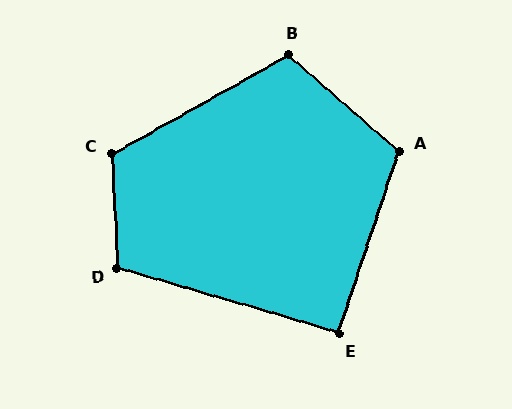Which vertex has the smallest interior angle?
E, at approximately 92 degrees.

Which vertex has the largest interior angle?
C, at approximately 117 degrees.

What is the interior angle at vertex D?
Approximately 109 degrees (obtuse).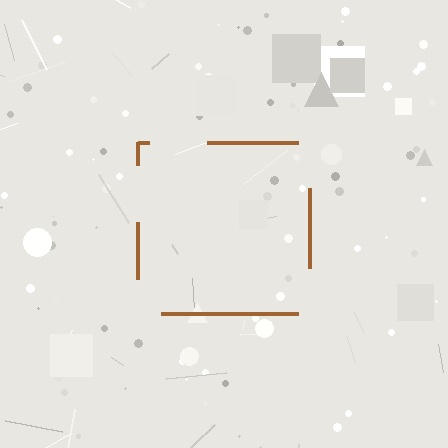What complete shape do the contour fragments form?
The contour fragments form a square.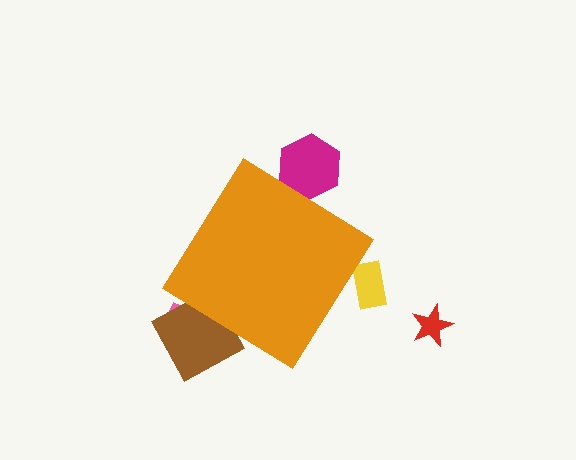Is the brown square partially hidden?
Yes, the brown square is partially hidden behind the orange diamond.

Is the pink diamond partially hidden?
Yes, the pink diamond is partially hidden behind the orange diamond.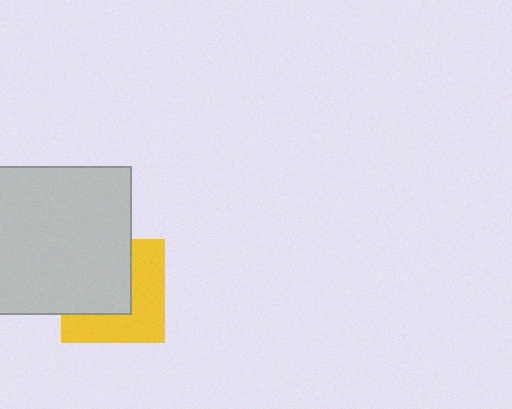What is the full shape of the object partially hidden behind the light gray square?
The partially hidden object is a yellow square.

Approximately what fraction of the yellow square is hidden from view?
Roughly 49% of the yellow square is hidden behind the light gray square.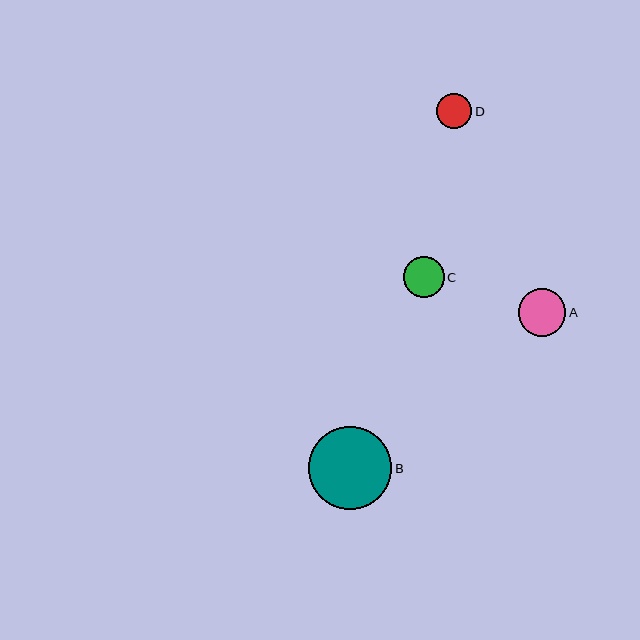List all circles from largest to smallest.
From largest to smallest: B, A, C, D.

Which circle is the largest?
Circle B is the largest with a size of approximately 83 pixels.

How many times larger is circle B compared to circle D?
Circle B is approximately 2.3 times the size of circle D.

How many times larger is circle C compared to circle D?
Circle C is approximately 1.1 times the size of circle D.